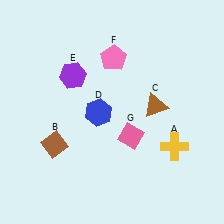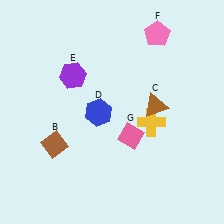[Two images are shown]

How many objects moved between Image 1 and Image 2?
2 objects moved between the two images.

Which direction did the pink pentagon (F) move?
The pink pentagon (F) moved right.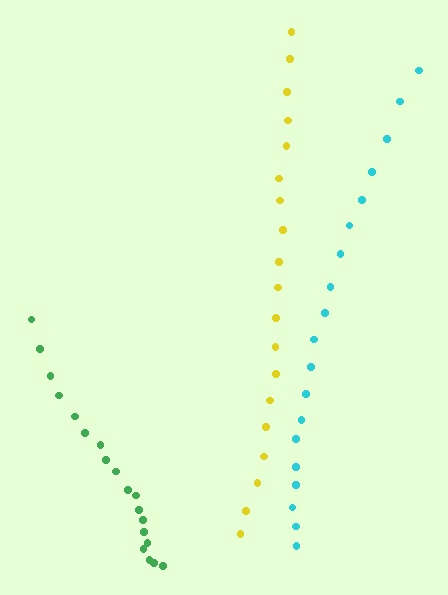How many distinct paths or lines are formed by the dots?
There are 3 distinct paths.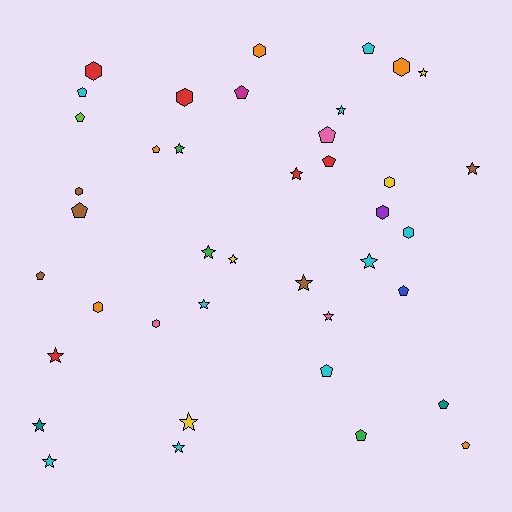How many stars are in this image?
There are 16 stars.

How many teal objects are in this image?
There are 2 teal objects.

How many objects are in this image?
There are 40 objects.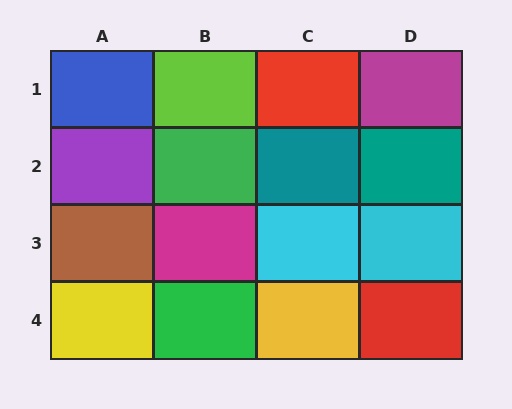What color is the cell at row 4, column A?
Yellow.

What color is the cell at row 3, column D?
Cyan.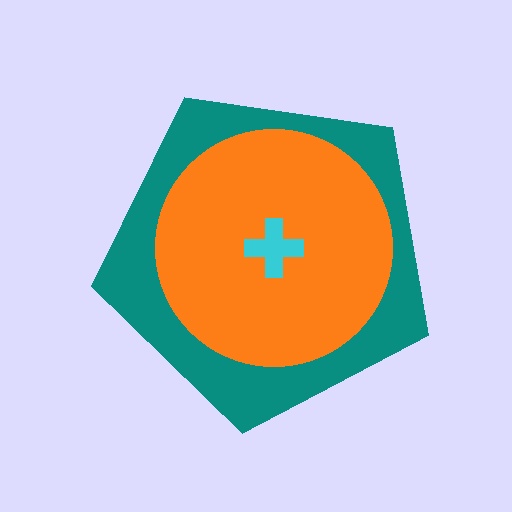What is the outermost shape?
The teal pentagon.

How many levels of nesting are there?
3.